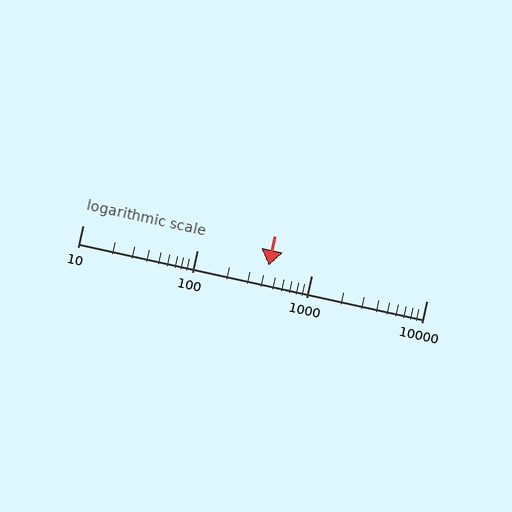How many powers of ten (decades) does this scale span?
The scale spans 3 decades, from 10 to 10000.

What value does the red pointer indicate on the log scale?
The pointer indicates approximately 420.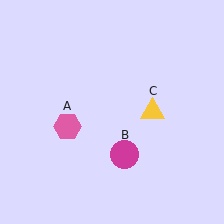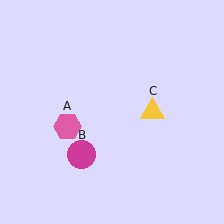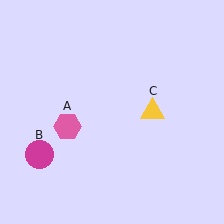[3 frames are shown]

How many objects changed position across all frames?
1 object changed position: magenta circle (object B).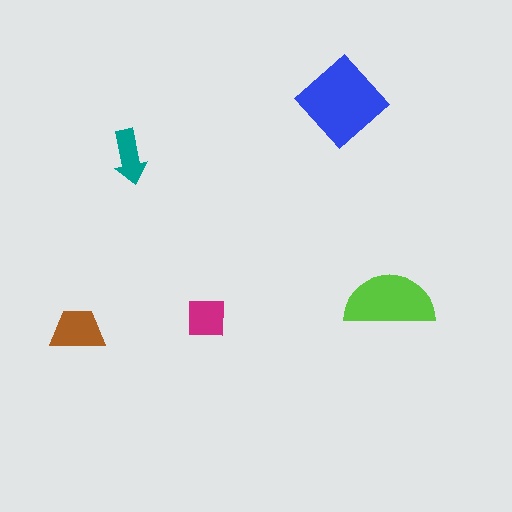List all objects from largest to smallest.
The blue diamond, the lime semicircle, the brown trapezoid, the magenta square, the teal arrow.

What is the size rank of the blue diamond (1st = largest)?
1st.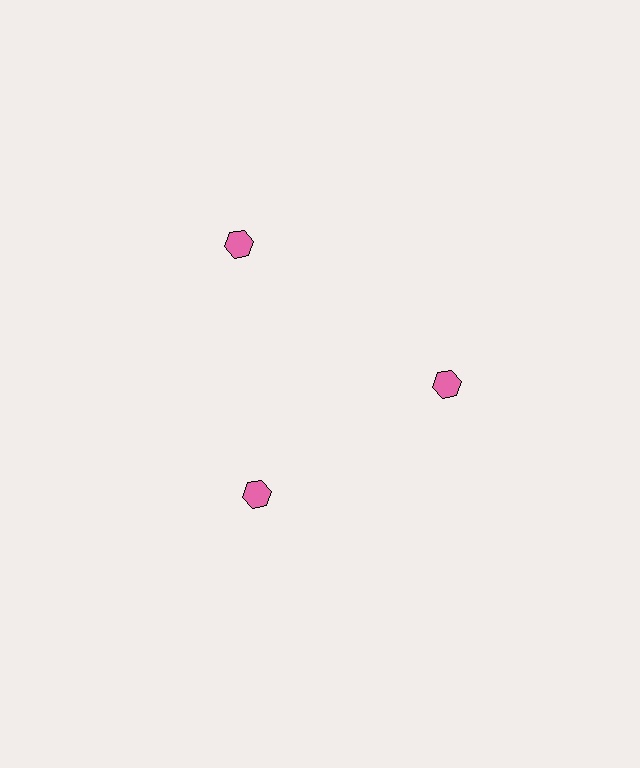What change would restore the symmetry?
The symmetry would be restored by moving it inward, back onto the ring so that all 3 hexagons sit at equal angles and equal distance from the center.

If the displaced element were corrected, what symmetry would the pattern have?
It would have 3-fold rotational symmetry — the pattern would map onto itself every 120 degrees.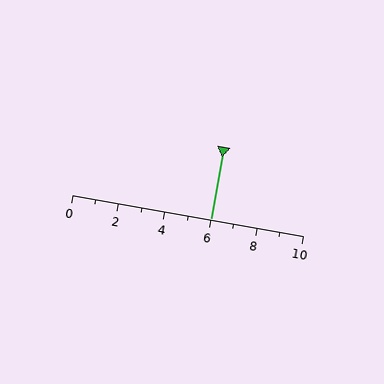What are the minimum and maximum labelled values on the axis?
The axis runs from 0 to 10.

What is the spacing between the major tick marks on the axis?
The major ticks are spaced 2 apart.